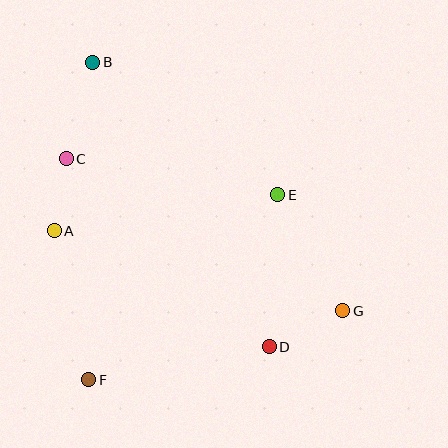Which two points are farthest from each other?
Points B and G are farthest from each other.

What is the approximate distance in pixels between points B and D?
The distance between B and D is approximately 335 pixels.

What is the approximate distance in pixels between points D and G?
The distance between D and G is approximately 82 pixels.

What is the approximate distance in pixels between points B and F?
The distance between B and F is approximately 317 pixels.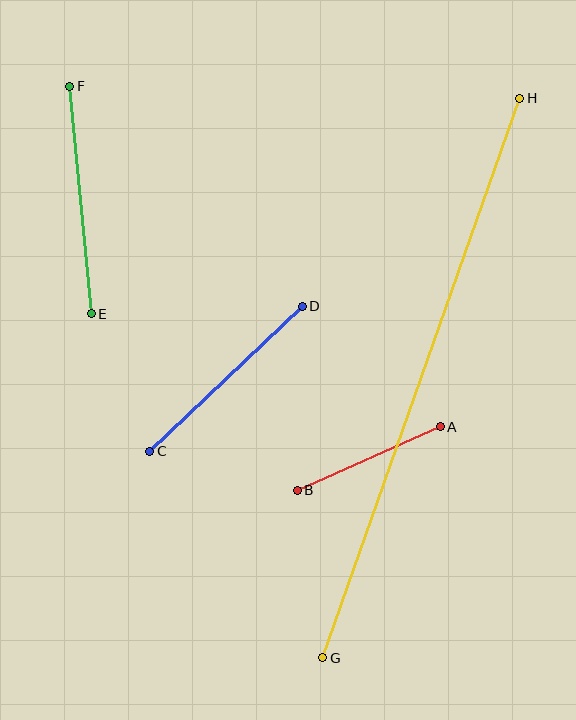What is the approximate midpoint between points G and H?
The midpoint is at approximately (421, 378) pixels.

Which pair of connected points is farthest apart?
Points G and H are farthest apart.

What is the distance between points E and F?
The distance is approximately 229 pixels.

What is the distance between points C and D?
The distance is approximately 210 pixels.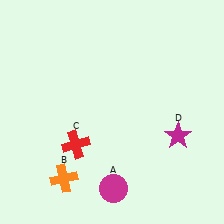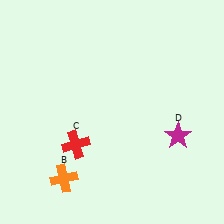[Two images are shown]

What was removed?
The magenta circle (A) was removed in Image 2.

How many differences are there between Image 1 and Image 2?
There is 1 difference between the two images.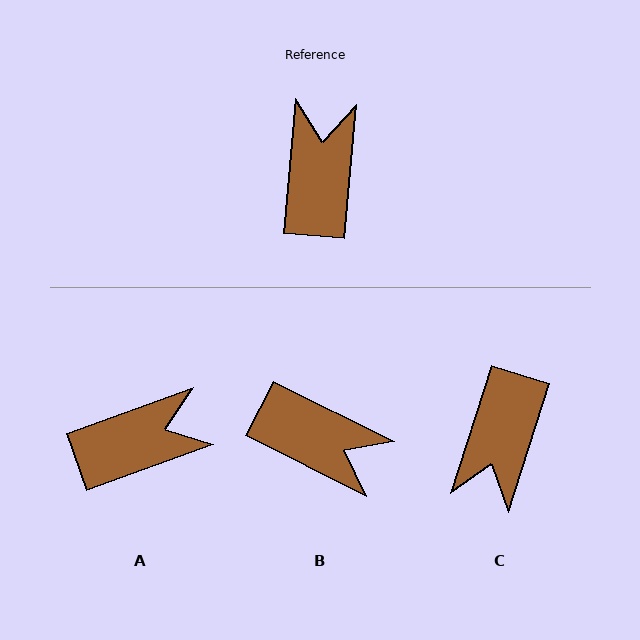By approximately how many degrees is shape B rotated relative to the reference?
Approximately 112 degrees clockwise.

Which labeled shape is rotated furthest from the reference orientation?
C, about 167 degrees away.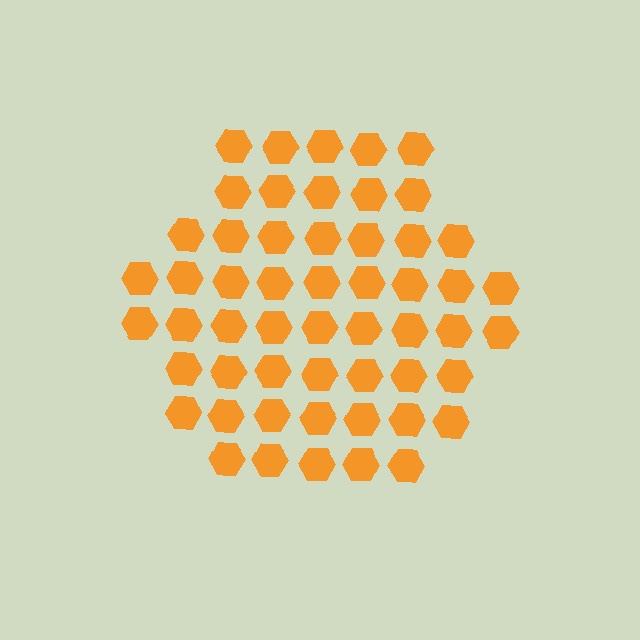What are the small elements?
The small elements are hexagons.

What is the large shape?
The large shape is a hexagon.